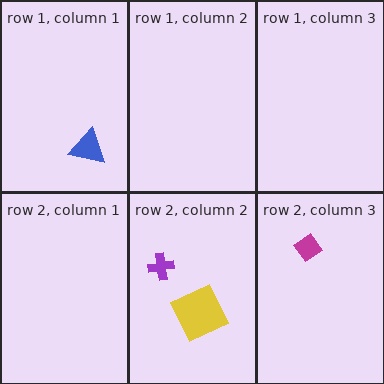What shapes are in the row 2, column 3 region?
The magenta diamond.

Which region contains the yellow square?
The row 2, column 2 region.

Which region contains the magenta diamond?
The row 2, column 3 region.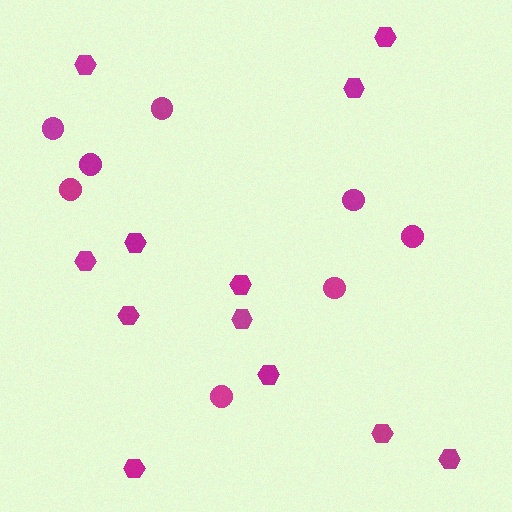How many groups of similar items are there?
There are 2 groups: one group of circles (8) and one group of hexagons (12).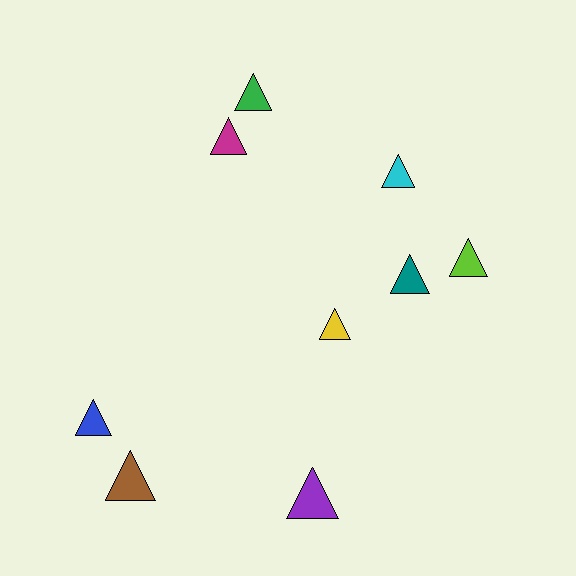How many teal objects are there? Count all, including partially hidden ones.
There is 1 teal object.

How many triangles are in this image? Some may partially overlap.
There are 9 triangles.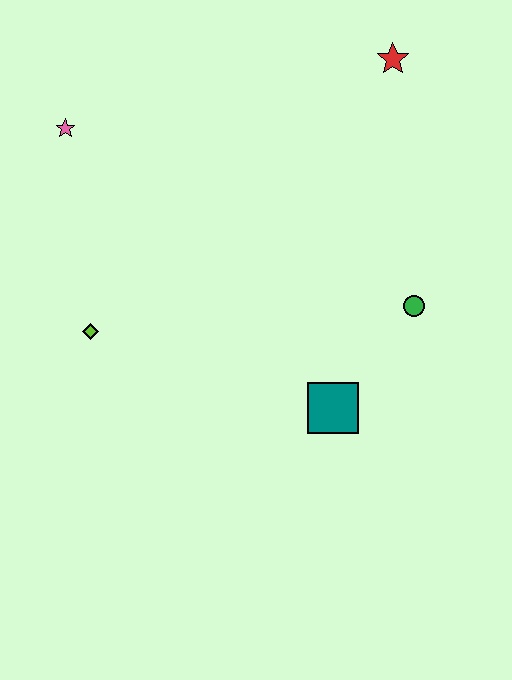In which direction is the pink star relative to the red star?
The pink star is to the left of the red star.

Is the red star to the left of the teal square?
No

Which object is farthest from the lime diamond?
The red star is farthest from the lime diamond.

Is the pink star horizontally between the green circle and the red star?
No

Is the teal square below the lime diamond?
Yes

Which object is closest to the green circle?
The teal square is closest to the green circle.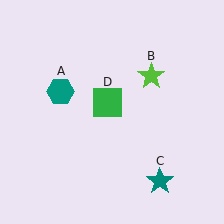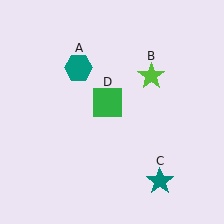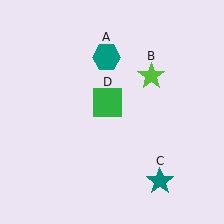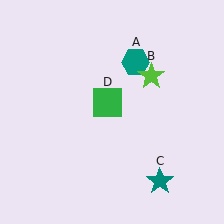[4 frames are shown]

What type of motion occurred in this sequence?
The teal hexagon (object A) rotated clockwise around the center of the scene.